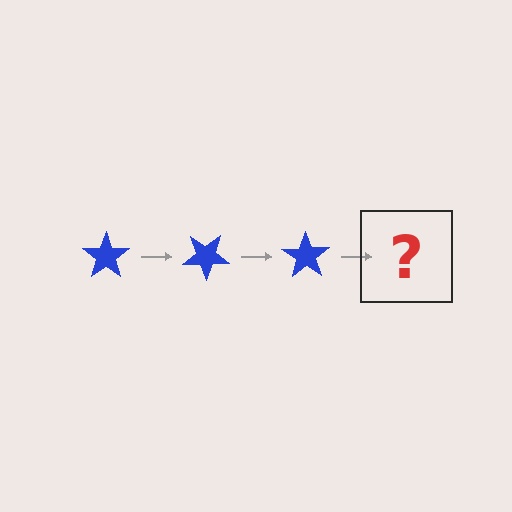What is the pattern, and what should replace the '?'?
The pattern is that the star rotates 35 degrees each step. The '?' should be a blue star rotated 105 degrees.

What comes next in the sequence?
The next element should be a blue star rotated 105 degrees.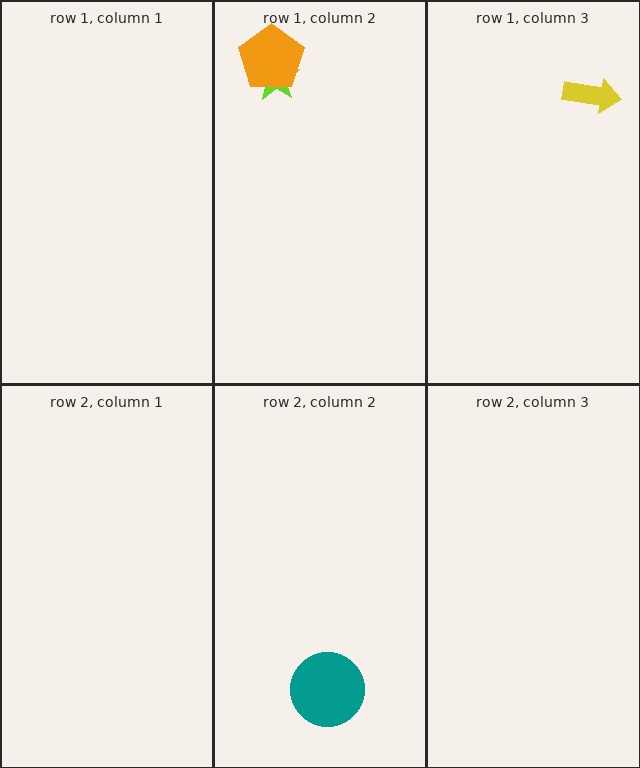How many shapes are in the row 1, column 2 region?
2.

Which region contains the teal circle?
The row 2, column 2 region.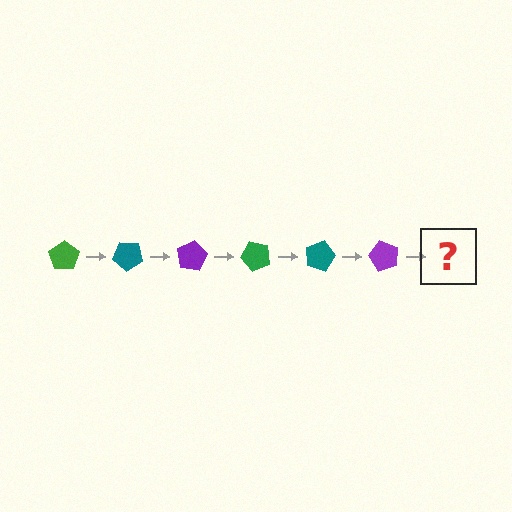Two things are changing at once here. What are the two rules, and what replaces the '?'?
The two rules are that it rotates 40 degrees each step and the color cycles through green, teal, and purple. The '?' should be a green pentagon, rotated 240 degrees from the start.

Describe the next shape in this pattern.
It should be a green pentagon, rotated 240 degrees from the start.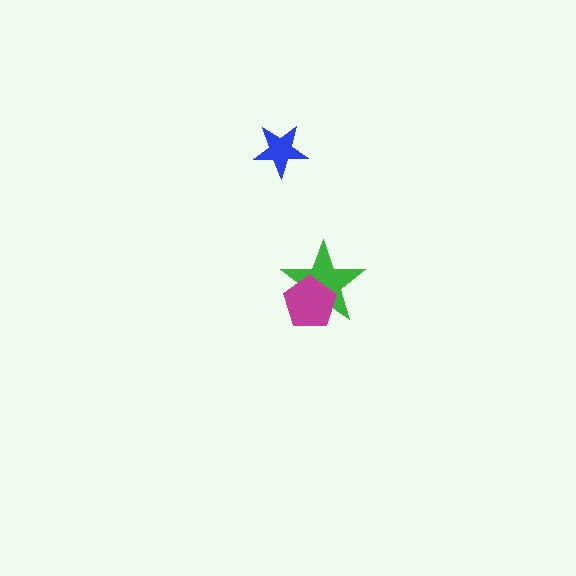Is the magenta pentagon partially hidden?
No, no other shape covers it.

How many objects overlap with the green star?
1 object overlaps with the green star.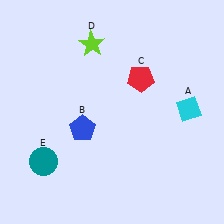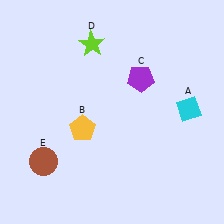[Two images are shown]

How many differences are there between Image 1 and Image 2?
There are 3 differences between the two images.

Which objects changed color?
B changed from blue to yellow. C changed from red to purple. E changed from teal to brown.